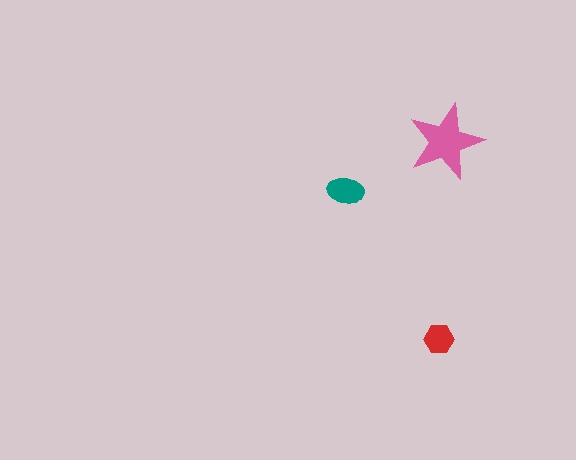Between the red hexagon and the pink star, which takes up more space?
The pink star.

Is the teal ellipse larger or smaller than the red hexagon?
Larger.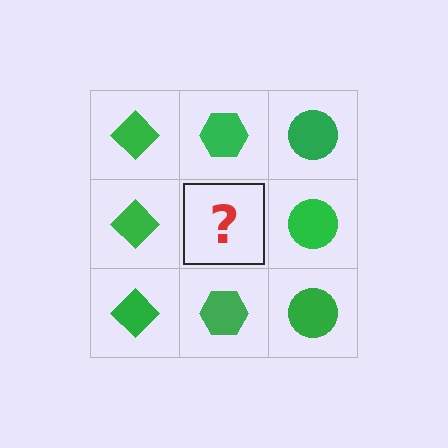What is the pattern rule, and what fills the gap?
The rule is that each column has a consistent shape. The gap should be filled with a green hexagon.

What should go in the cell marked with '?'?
The missing cell should contain a green hexagon.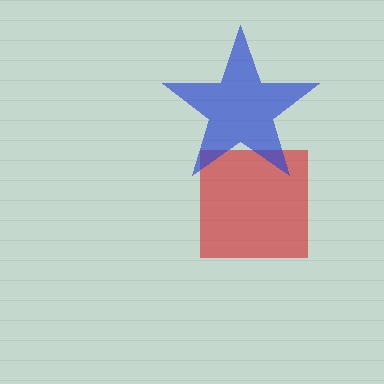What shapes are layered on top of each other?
The layered shapes are: a red square, a blue star.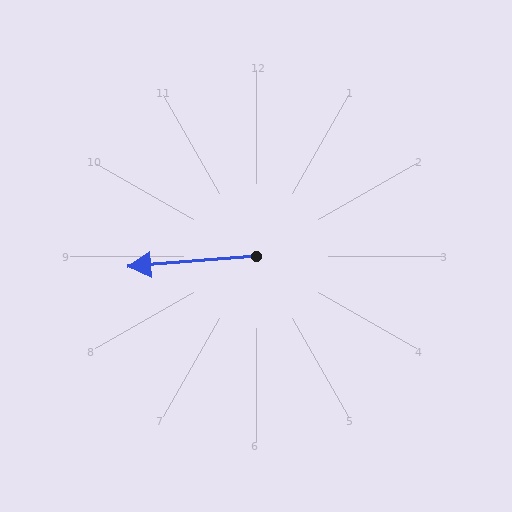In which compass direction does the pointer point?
West.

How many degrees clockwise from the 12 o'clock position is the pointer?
Approximately 265 degrees.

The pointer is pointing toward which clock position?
Roughly 9 o'clock.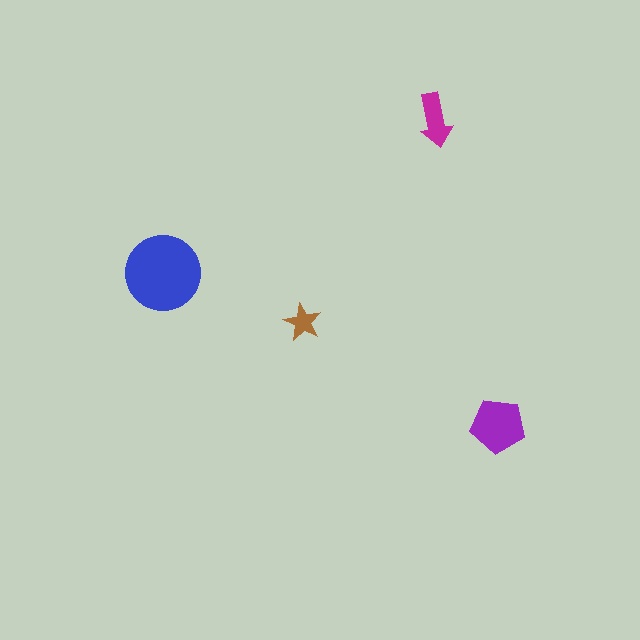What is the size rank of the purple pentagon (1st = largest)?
2nd.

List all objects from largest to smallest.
The blue circle, the purple pentagon, the magenta arrow, the brown star.